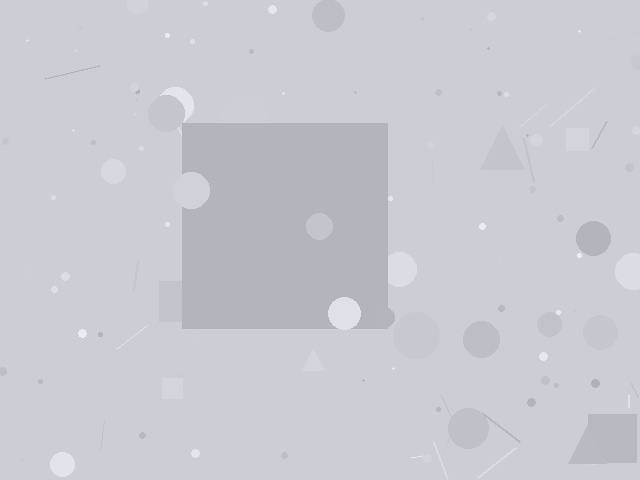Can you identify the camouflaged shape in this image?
The camouflaged shape is a square.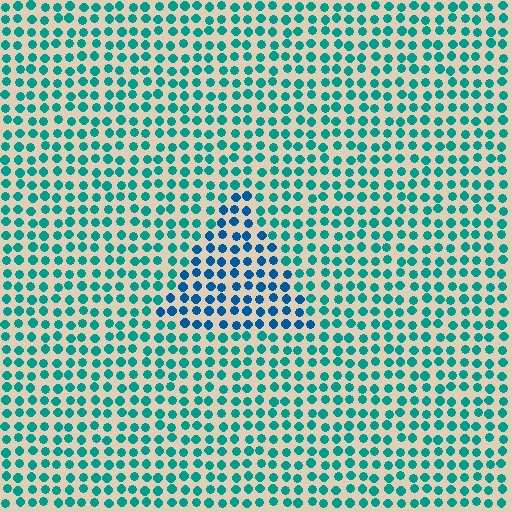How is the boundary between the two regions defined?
The boundary is defined purely by a slight shift in hue (about 33 degrees). Spacing, size, and orientation are identical on both sides.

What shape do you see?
I see a triangle.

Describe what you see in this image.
The image is filled with small teal elements in a uniform arrangement. A triangle-shaped region is visible where the elements are tinted to a slightly different hue, forming a subtle color boundary.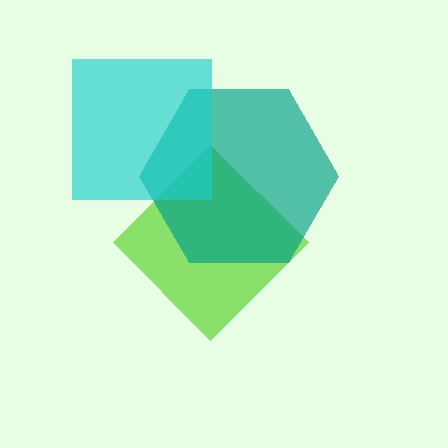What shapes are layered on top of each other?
The layered shapes are: a lime diamond, a teal hexagon, a cyan square.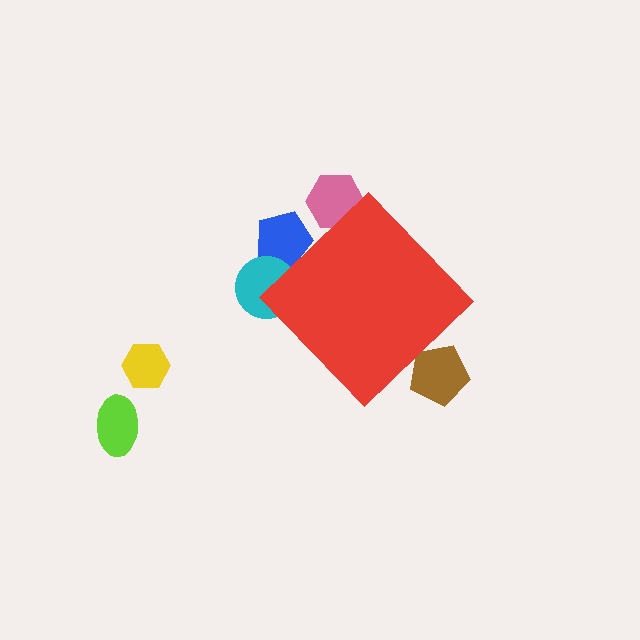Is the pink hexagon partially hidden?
Yes, the pink hexagon is partially hidden behind the red diamond.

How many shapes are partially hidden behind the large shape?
4 shapes are partially hidden.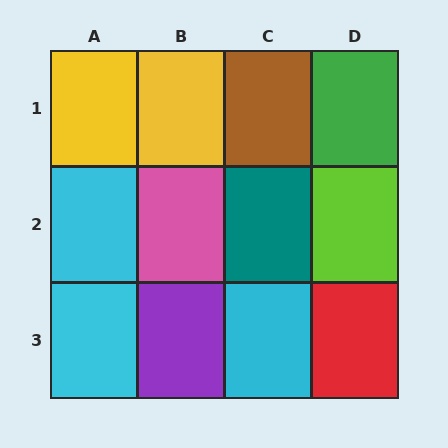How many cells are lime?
1 cell is lime.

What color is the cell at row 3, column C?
Cyan.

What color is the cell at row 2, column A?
Cyan.